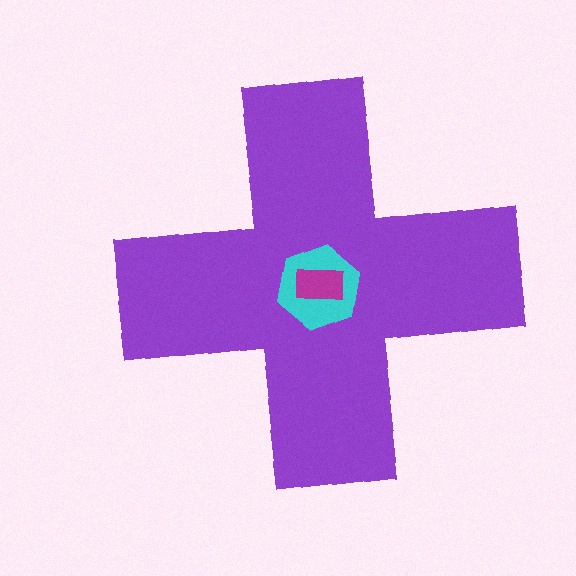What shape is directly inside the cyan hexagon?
The magenta rectangle.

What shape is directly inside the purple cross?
The cyan hexagon.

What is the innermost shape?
The magenta rectangle.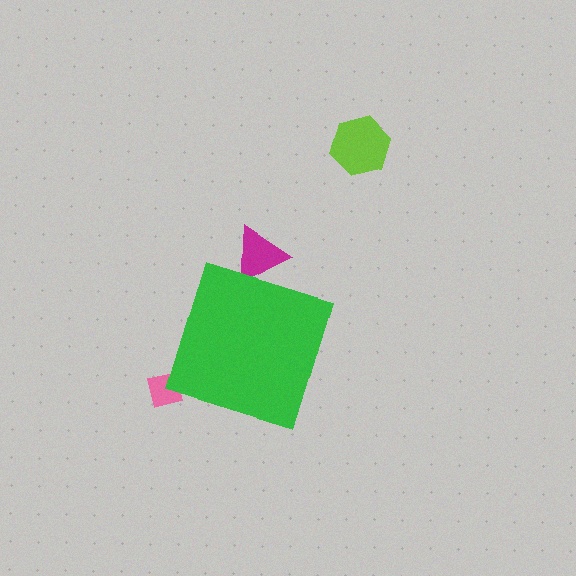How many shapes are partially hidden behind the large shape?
2 shapes are partially hidden.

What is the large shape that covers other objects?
A green diamond.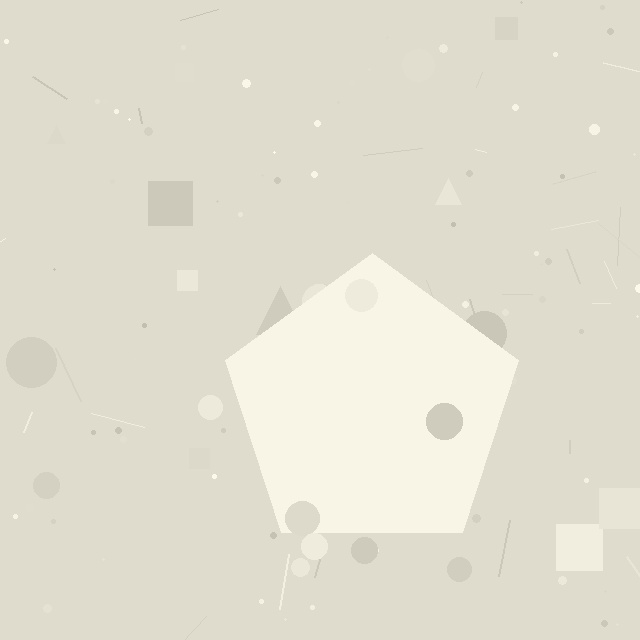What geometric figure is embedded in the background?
A pentagon is embedded in the background.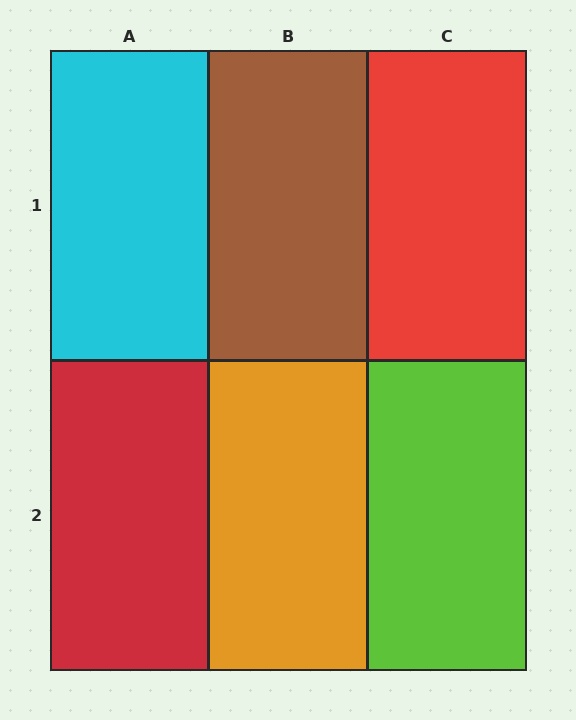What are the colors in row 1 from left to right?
Cyan, brown, red.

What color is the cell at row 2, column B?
Orange.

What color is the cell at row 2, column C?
Lime.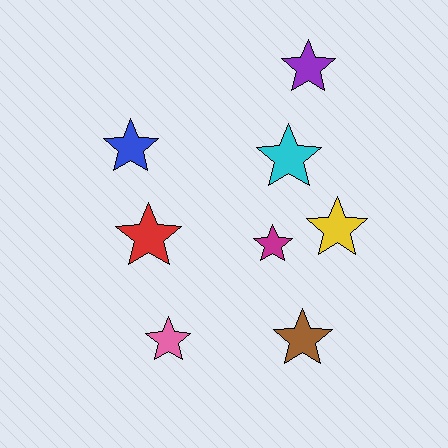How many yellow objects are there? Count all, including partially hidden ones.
There is 1 yellow object.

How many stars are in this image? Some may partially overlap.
There are 8 stars.